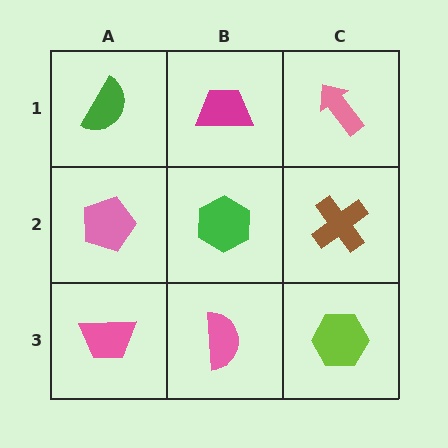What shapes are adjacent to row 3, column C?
A brown cross (row 2, column C), a pink semicircle (row 3, column B).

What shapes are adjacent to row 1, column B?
A green hexagon (row 2, column B), a green semicircle (row 1, column A), a pink arrow (row 1, column C).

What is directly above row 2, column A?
A green semicircle.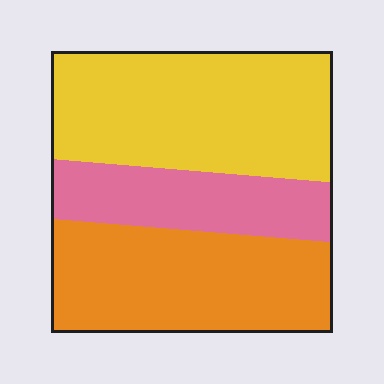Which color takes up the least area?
Pink, at roughly 20%.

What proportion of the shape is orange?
Orange covers 36% of the shape.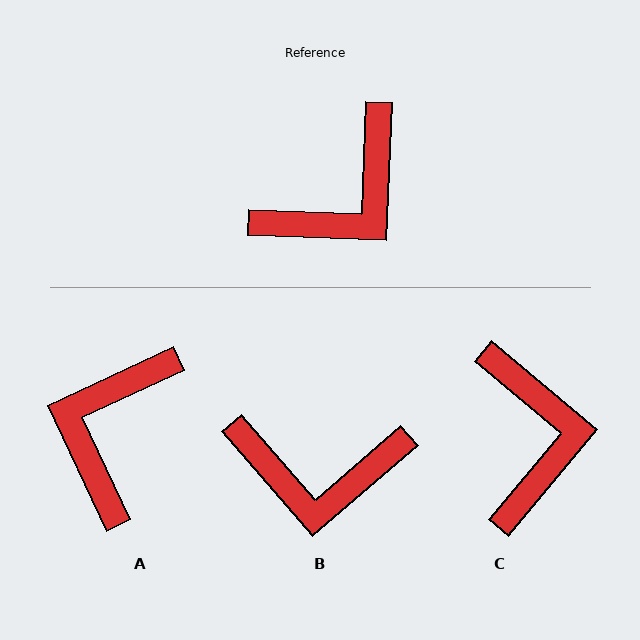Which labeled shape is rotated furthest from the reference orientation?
A, about 153 degrees away.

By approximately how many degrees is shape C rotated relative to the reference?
Approximately 52 degrees counter-clockwise.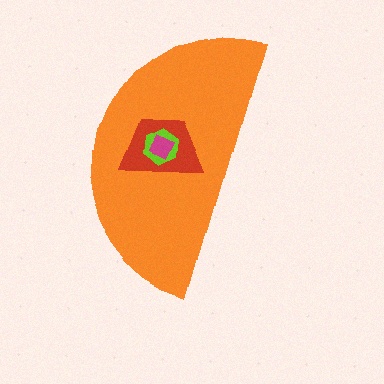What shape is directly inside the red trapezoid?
The lime hexagon.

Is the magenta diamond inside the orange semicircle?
Yes.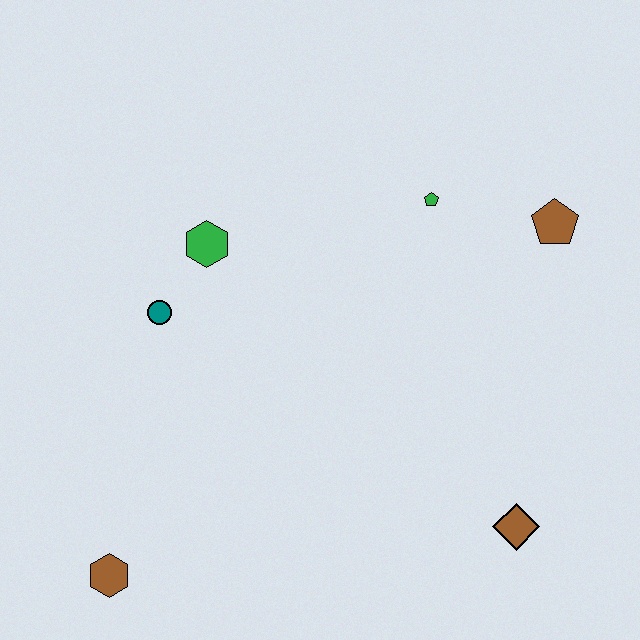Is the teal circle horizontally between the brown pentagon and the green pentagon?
No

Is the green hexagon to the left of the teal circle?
No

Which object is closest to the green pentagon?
The brown pentagon is closest to the green pentagon.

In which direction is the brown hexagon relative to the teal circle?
The brown hexagon is below the teal circle.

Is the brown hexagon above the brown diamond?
No